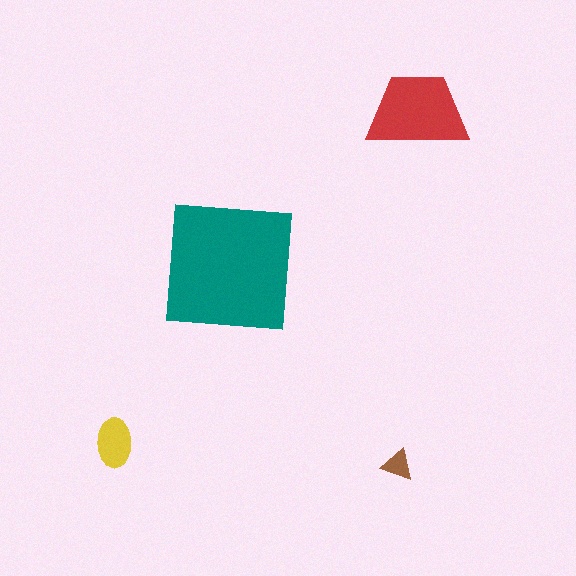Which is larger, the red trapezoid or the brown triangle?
The red trapezoid.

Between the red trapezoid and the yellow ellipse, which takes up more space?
The red trapezoid.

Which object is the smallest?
The brown triangle.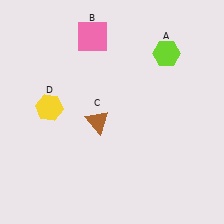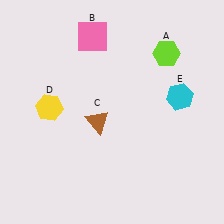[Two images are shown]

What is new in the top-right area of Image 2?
A cyan hexagon (E) was added in the top-right area of Image 2.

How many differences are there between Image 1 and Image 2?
There is 1 difference between the two images.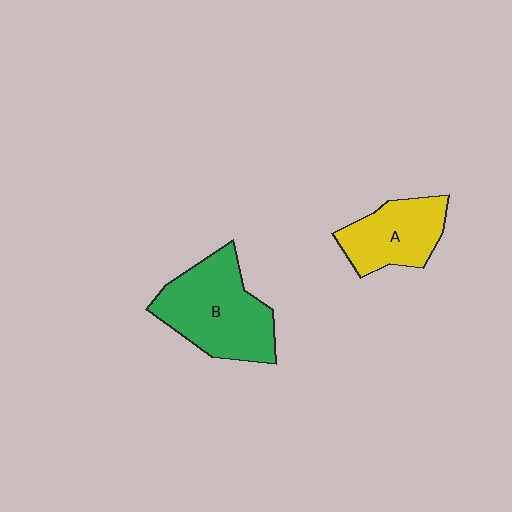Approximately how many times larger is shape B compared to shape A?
Approximately 1.5 times.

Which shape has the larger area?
Shape B (green).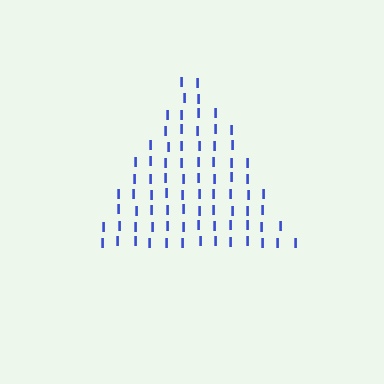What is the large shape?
The large shape is a triangle.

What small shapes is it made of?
It is made of small letter I's.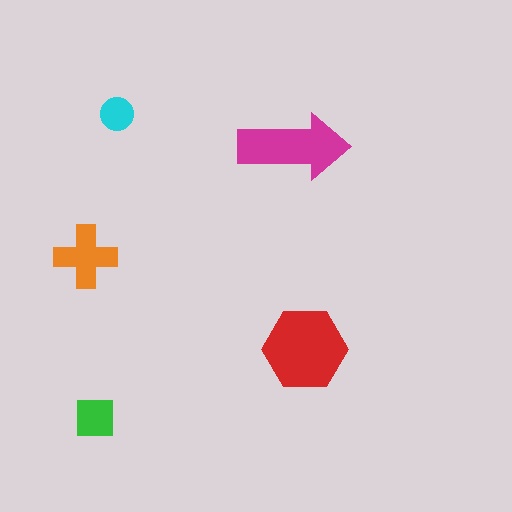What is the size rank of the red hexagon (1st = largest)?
1st.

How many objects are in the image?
There are 5 objects in the image.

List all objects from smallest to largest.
The cyan circle, the green square, the orange cross, the magenta arrow, the red hexagon.